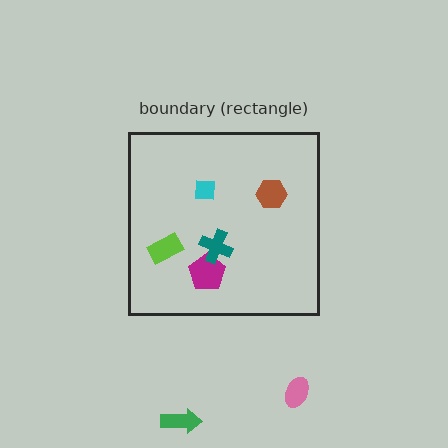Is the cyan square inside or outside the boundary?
Inside.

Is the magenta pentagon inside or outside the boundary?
Inside.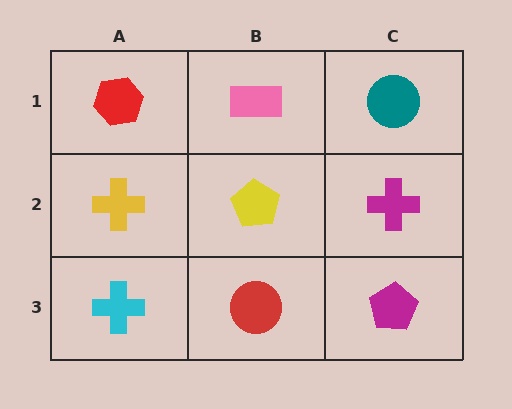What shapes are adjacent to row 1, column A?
A yellow cross (row 2, column A), a pink rectangle (row 1, column B).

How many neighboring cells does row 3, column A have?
2.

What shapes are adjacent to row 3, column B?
A yellow pentagon (row 2, column B), a cyan cross (row 3, column A), a magenta pentagon (row 3, column C).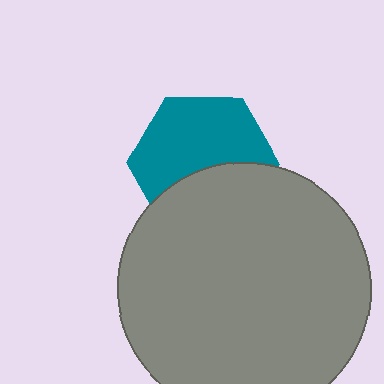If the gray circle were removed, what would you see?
You would see the complete teal hexagon.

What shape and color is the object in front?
The object in front is a gray circle.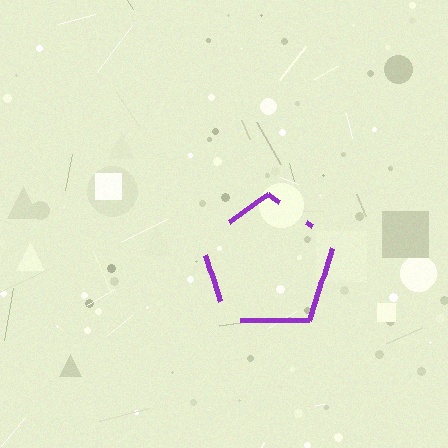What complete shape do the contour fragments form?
The contour fragments form a pentagon.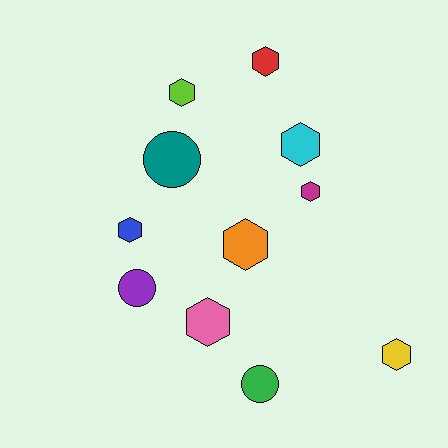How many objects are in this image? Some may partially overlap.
There are 11 objects.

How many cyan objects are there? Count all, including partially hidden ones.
There is 1 cyan object.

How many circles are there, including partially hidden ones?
There are 3 circles.